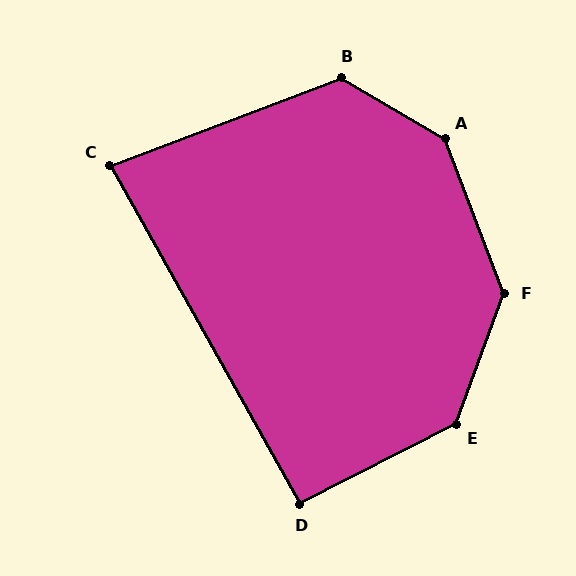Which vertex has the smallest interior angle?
C, at approximately 81 degrees.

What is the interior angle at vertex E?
Approximately 137 degrees (obtuse).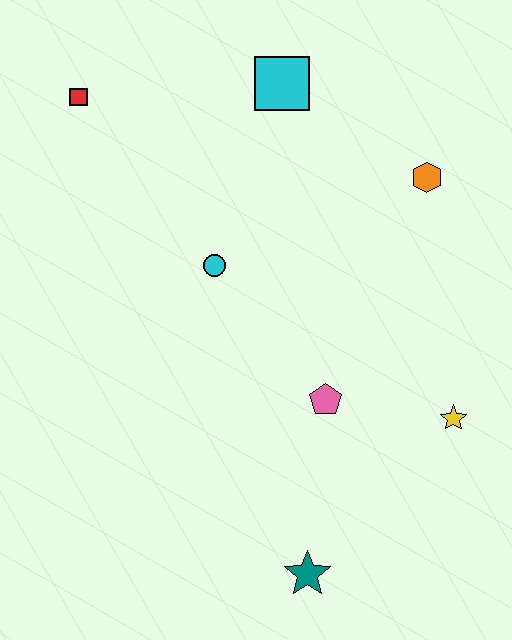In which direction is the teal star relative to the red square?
The teal star is below the red square.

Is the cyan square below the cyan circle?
No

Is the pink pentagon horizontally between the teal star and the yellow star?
Yes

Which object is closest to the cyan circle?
The pink pentagon is closest to the cyan circle.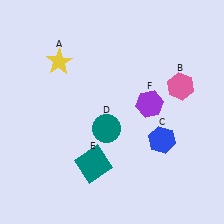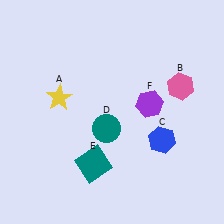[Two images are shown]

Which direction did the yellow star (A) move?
The yellow star (A) moved down.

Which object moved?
The yellow star (A) moved down.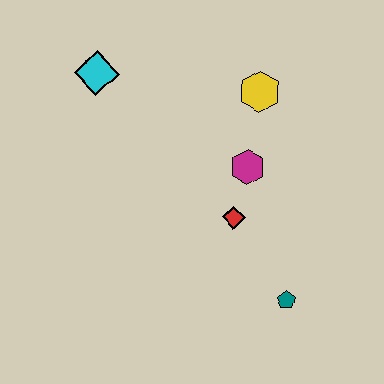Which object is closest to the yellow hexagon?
The magenta hexagon is closest to the yellow hexagon.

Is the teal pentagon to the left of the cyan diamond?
No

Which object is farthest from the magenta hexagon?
The cyan diamond is farthest from the magenta hexagon.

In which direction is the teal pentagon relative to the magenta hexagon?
The teal pentagon is below the magenta hexagon.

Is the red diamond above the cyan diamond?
No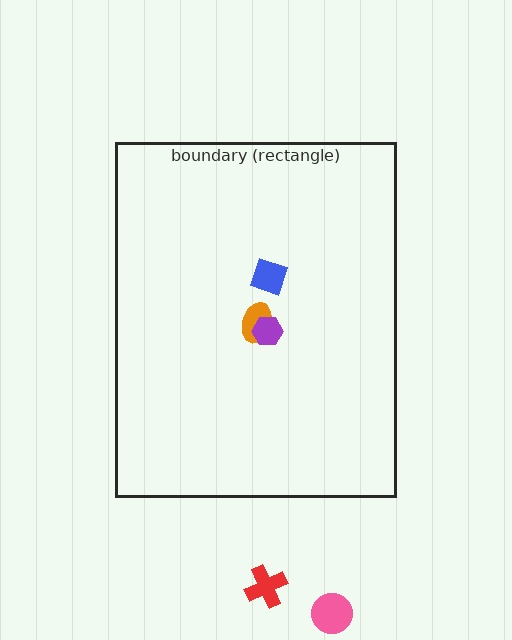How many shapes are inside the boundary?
3 inside, 2 outside.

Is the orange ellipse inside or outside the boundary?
Inside.